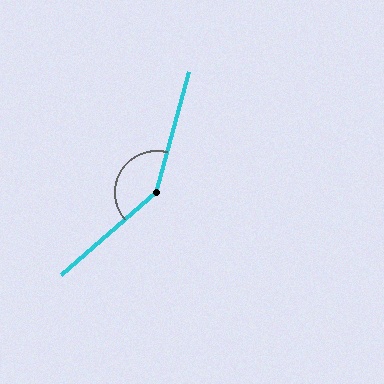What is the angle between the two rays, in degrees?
Approximately 146 degrees.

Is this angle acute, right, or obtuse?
It is obtuse.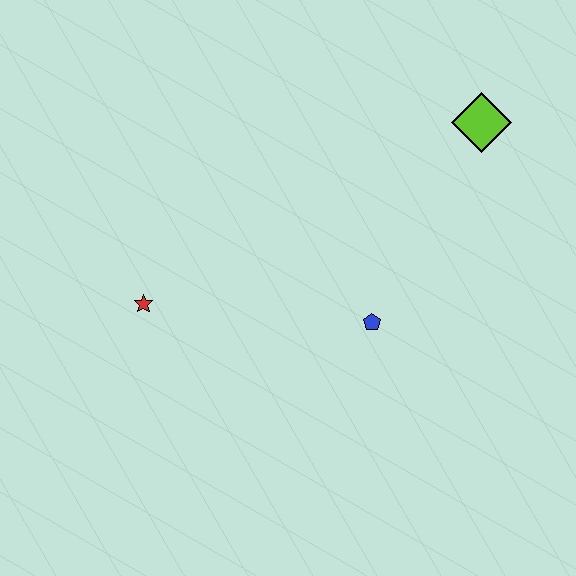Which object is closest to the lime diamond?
The blue pentagon is closest to the lime diamond.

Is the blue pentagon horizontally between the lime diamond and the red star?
Yes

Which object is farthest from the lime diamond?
The red star is farthest from the lime diamond.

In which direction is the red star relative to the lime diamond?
The red star is to the left of the lime diamond.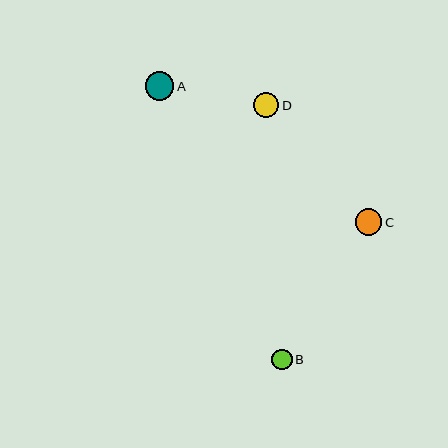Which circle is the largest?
Circle A is the largest with a size of approximately 28 pixels.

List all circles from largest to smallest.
From largest to smallest: A, C, D, B.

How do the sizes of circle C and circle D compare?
Circle C and circle D are approximately the same size.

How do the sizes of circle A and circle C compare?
Circle A and circle C are approximately the same size.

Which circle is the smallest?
Circle B is the smallest with a size of approximately 20 pixels.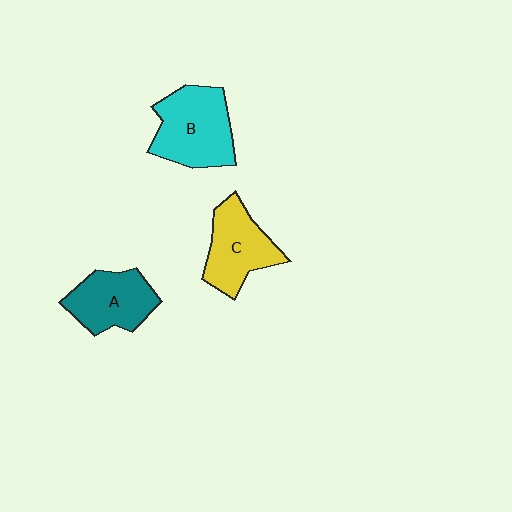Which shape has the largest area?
Shape B (cyan).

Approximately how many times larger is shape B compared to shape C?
Approximately 1.2 times.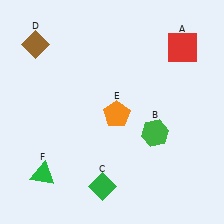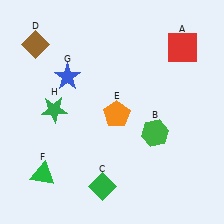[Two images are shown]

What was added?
A blue star (G), a green star (H) were added in Image 2.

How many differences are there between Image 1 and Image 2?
There are 2 differences between the two images.